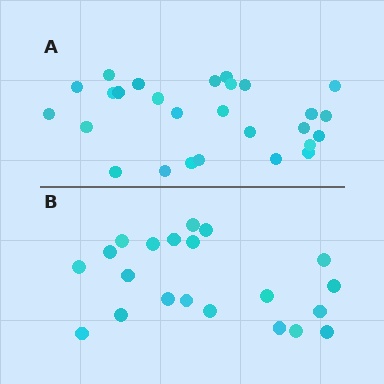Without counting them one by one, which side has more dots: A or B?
Region A (the top region) has more dots.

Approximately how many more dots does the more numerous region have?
Region A has about 6 more dots than region B.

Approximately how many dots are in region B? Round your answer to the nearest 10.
About 20 dots. (The exact count is 21, which rounds to 20.)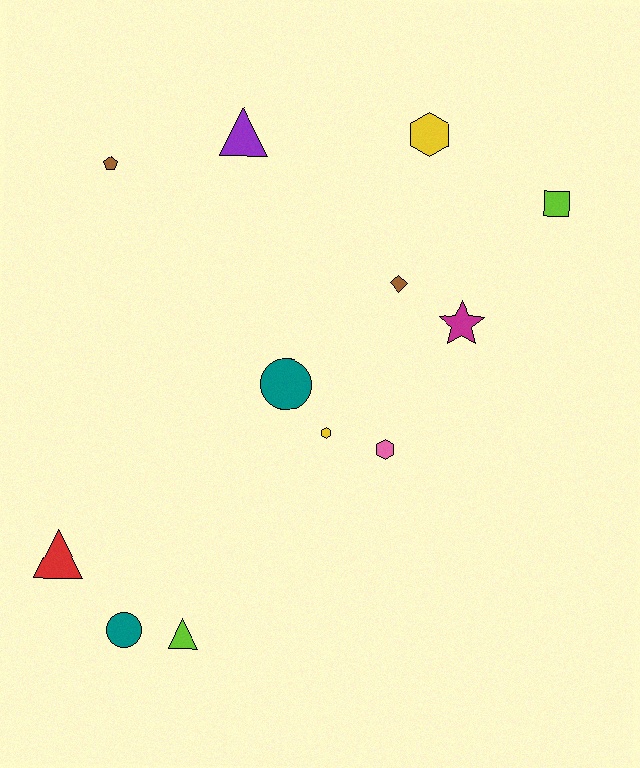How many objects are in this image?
There are 12 objects.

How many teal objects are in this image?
There are 2 teal objects.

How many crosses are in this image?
There are no crosses.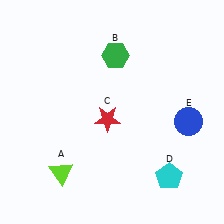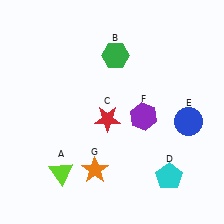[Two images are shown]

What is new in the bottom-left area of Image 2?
An orange star (G) was added in the bottom-left area of Image 2.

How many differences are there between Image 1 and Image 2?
There are 2 differences between the two images.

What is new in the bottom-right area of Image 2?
A purple hexagon (F) was added in the bottom-right area of Image 2.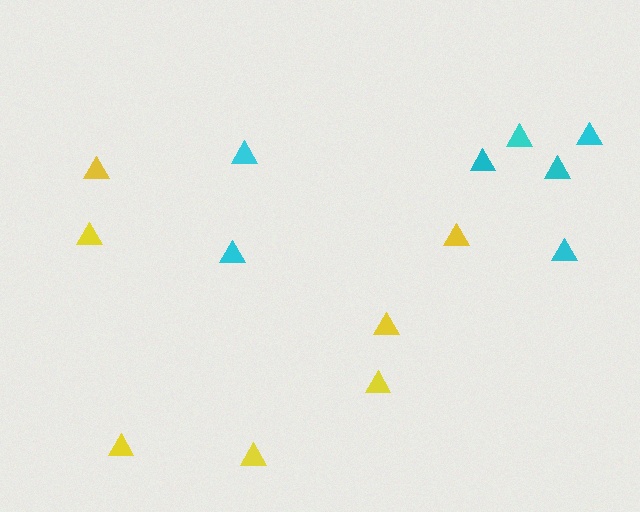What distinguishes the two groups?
There are 2 groups: one group of yellow triangles (7) and one group of cyan triangles (7).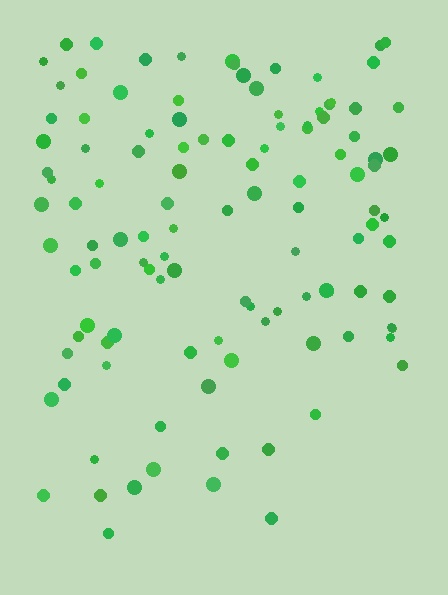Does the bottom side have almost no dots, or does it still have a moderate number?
Still a moderate number, just noticeably fewer than the top.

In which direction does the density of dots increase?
From bottom to top, with the top side densest.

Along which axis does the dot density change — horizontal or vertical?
Vertical.